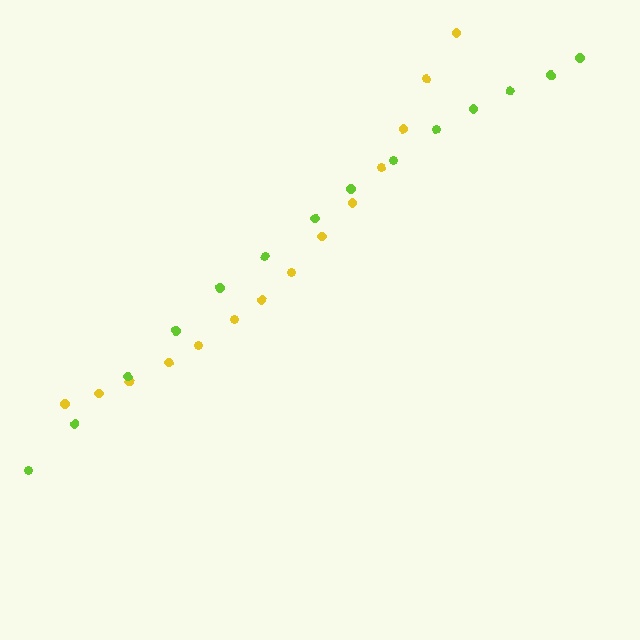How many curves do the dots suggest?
There are 2 distinct paths.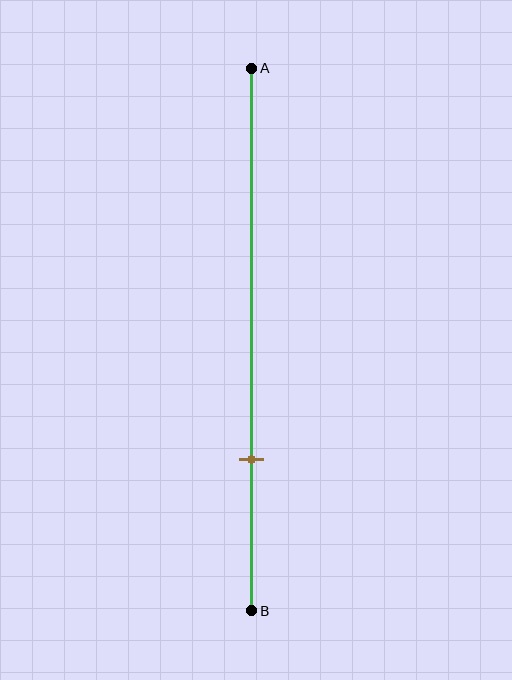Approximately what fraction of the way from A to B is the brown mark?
The brown mark is approximately 70% of the way from A to B.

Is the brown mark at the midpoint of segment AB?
No, the mark is at about 70% from A, not at the 50% midpoint.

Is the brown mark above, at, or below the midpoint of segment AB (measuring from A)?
The brown mark is below the midpoint of segment AB.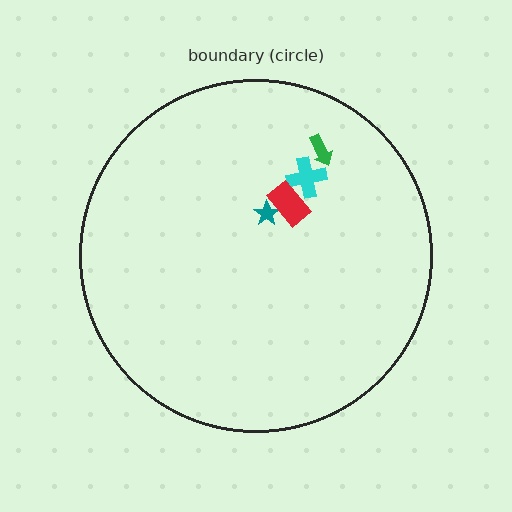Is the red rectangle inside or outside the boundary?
Inside.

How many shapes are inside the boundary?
4 inside, 0 outside.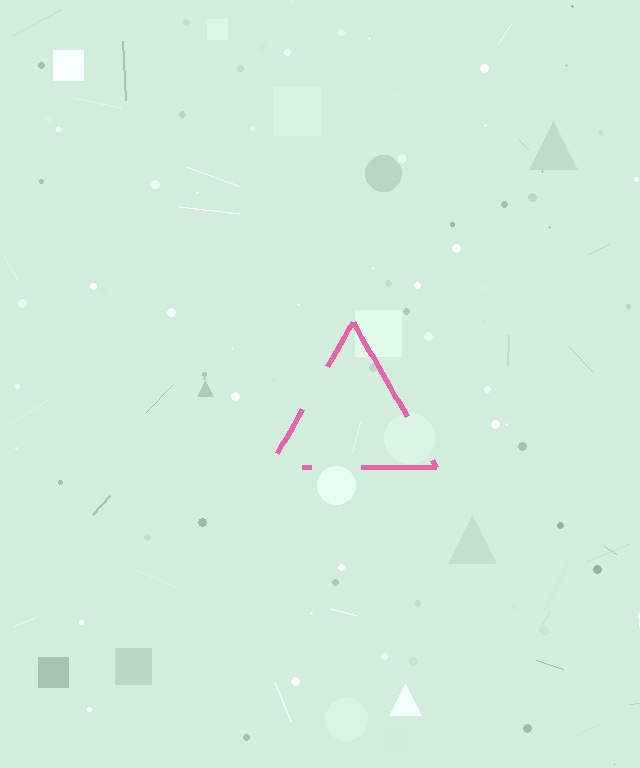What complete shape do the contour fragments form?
The contour fragments form a triangle.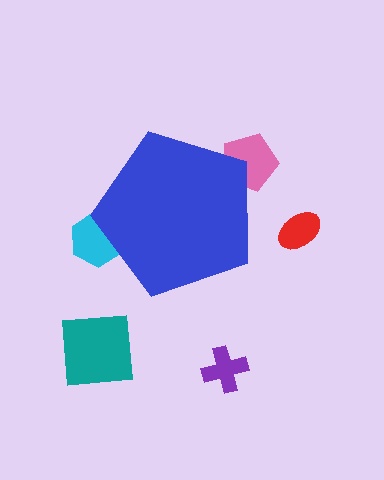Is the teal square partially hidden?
No, the teal square is fully visible.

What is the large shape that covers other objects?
A blue pentagon.